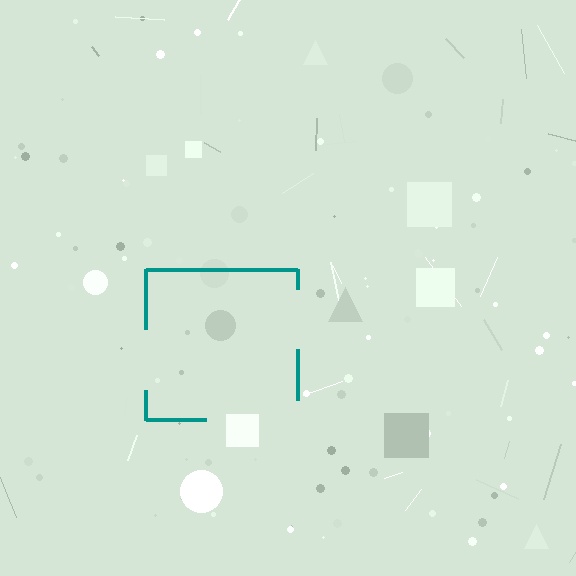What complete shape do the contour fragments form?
The contour fragments form a square.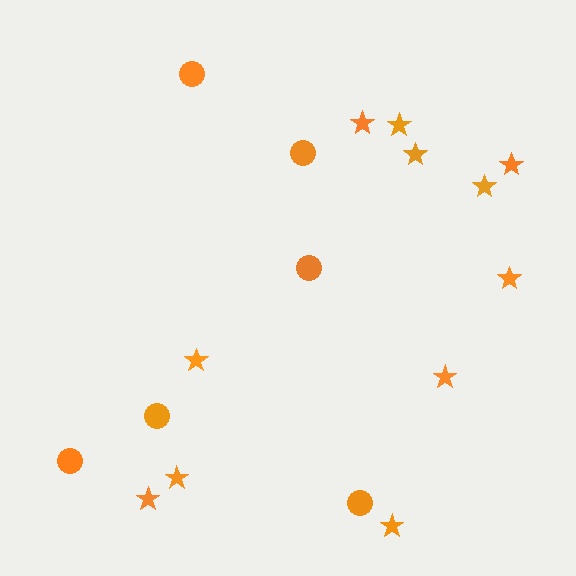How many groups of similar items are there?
There are 2 groups: one group of stars (11) and one group of circles (6).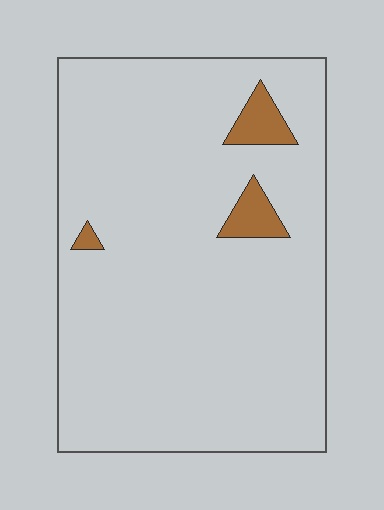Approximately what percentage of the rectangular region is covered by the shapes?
Approximately 5%.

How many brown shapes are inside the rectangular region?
3.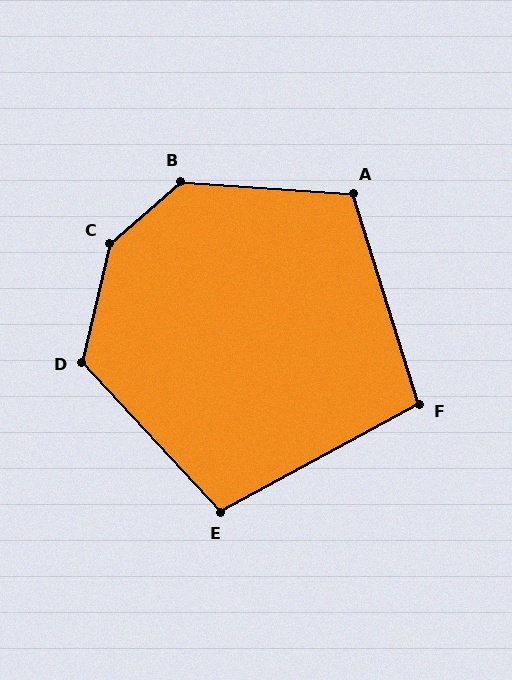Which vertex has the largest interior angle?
C, at approximately 144 degrees.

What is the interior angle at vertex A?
Approximately 112 degrees (obtuse).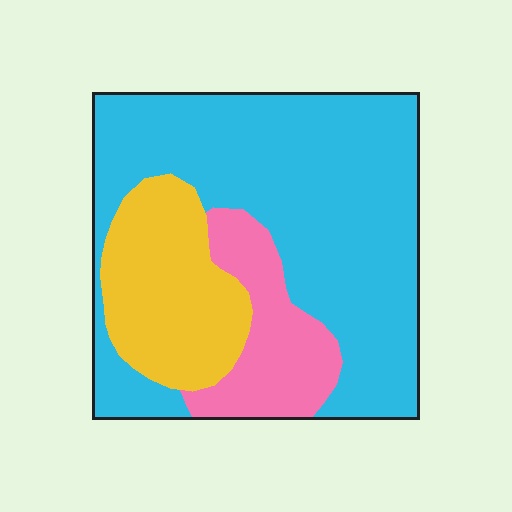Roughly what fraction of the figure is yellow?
Yellow covers around 20% of the figure.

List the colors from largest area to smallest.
From largest to smallest: cyan, yellow, pink.